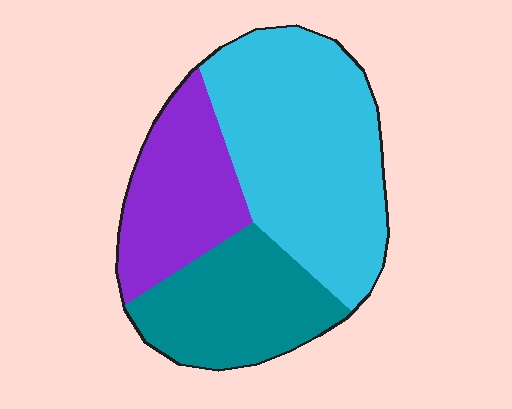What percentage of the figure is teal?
Teal takes up about one quarter (1/4) of the figure.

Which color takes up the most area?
Cyan, at roughly 50%.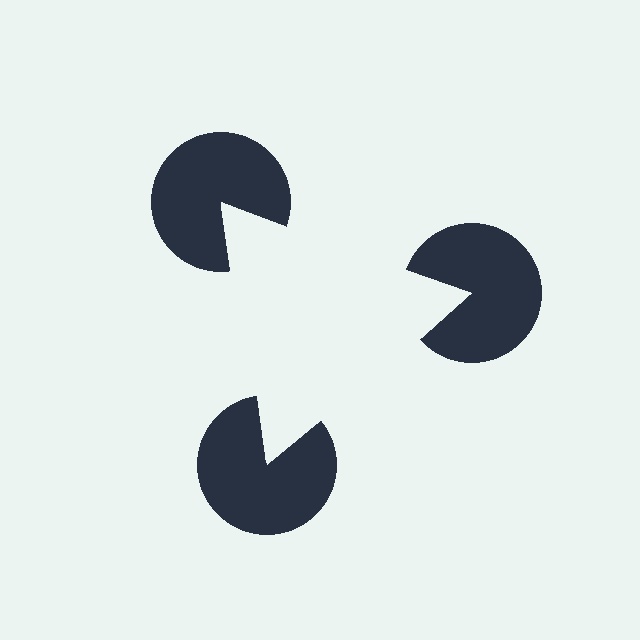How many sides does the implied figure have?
3 sides.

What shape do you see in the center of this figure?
An illusory triangle — its edges are inferred from the aligned wedge cuts in the pac-man discs, not physically drawn.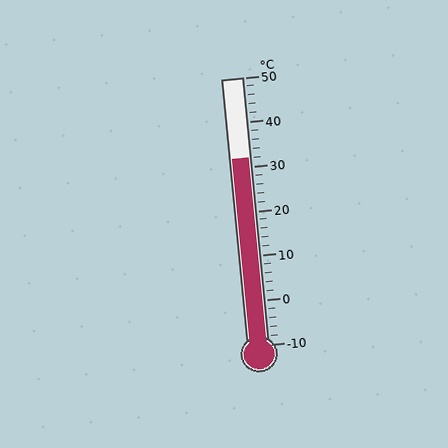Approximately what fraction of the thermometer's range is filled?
The thermometer is filled to approximately 70% of its range.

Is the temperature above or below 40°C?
The temperature is below 40°C.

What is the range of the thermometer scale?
The thermometer scale ranges from -10°C to 50°C.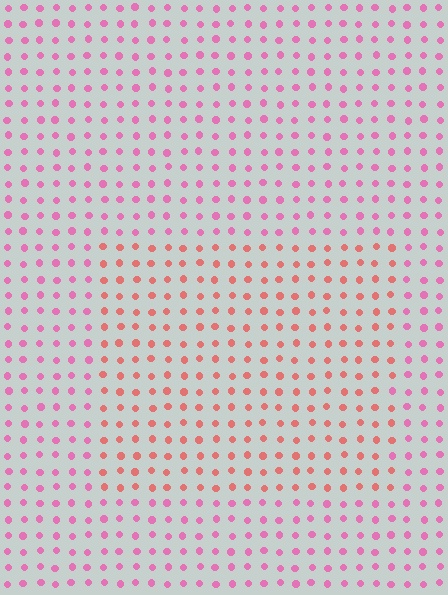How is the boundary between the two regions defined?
The boundary is defined purely by a slight shift in hue (about 37 degrees). Spacing, size, and orientation are identical on both sides.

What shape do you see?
I see a rectangle.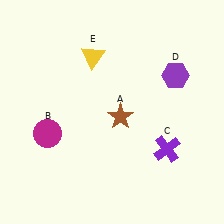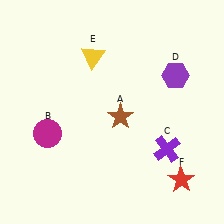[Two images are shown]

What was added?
A red star (F) was added in Image 2.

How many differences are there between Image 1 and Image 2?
There is 1 difference between the two images.